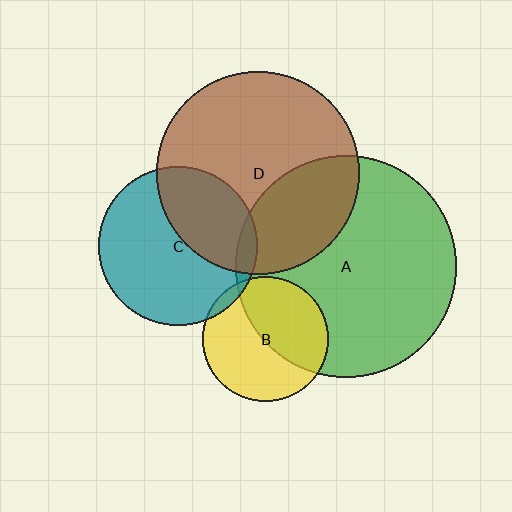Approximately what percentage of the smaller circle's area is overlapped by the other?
Approximately 30%.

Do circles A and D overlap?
Yes.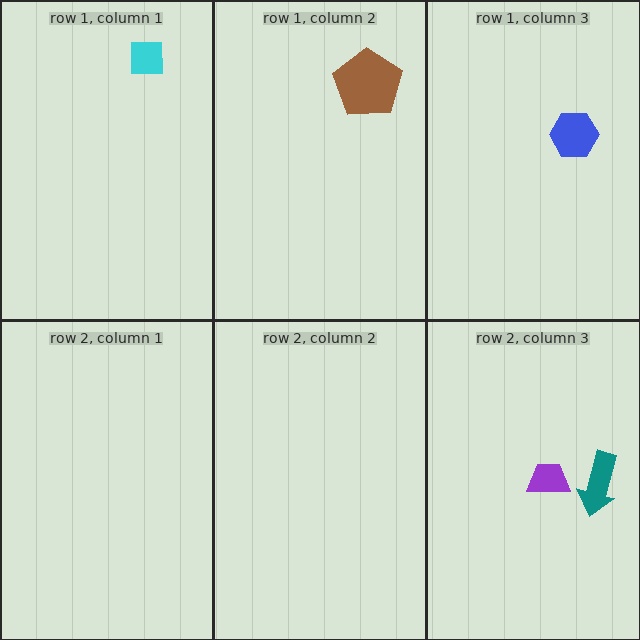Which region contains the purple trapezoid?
The row 2, column 3 region.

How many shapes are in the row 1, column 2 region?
1.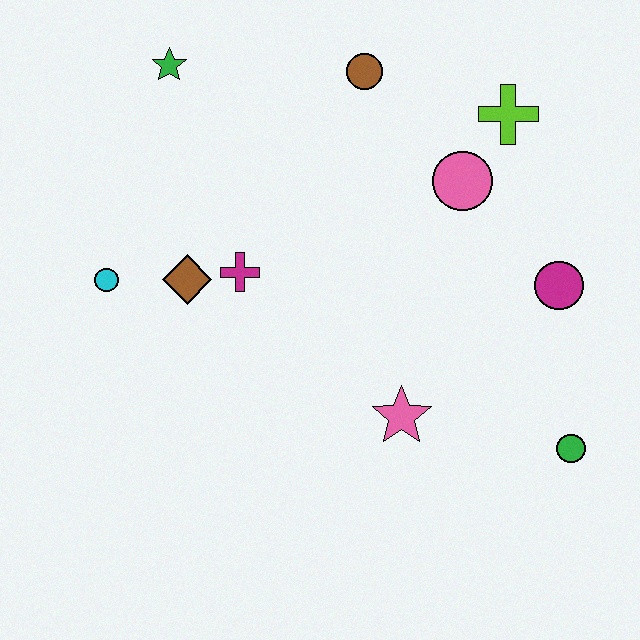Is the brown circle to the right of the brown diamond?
Yes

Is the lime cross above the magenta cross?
Yes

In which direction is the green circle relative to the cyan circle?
The green circle is to the right of the cyan circle.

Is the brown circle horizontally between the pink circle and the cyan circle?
Yes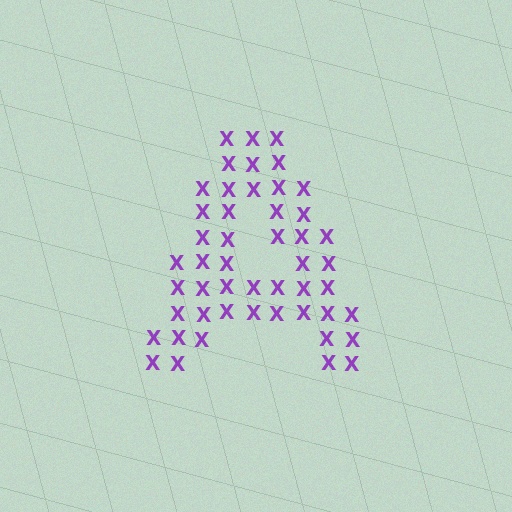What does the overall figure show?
The overall figure shows the letter A.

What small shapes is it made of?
It is made of small letter X's.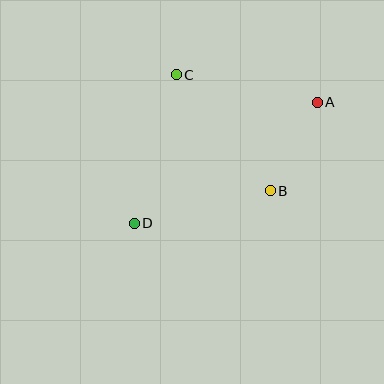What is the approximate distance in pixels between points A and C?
The distance between A and C is approximately 144 pixels.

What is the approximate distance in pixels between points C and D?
The distance between C and D is approximately 155 pixels.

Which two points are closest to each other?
Points A and B are closest to each other.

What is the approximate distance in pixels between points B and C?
The distance between B and C is approximately 149 pixels.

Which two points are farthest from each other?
Points A and D are farthest from each other.